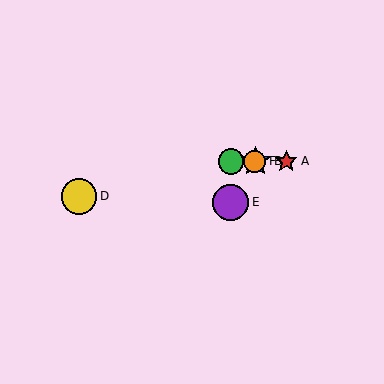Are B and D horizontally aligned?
No, B is at y≈161 and D is at y≈196.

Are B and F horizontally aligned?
Yes, both are at y≈161.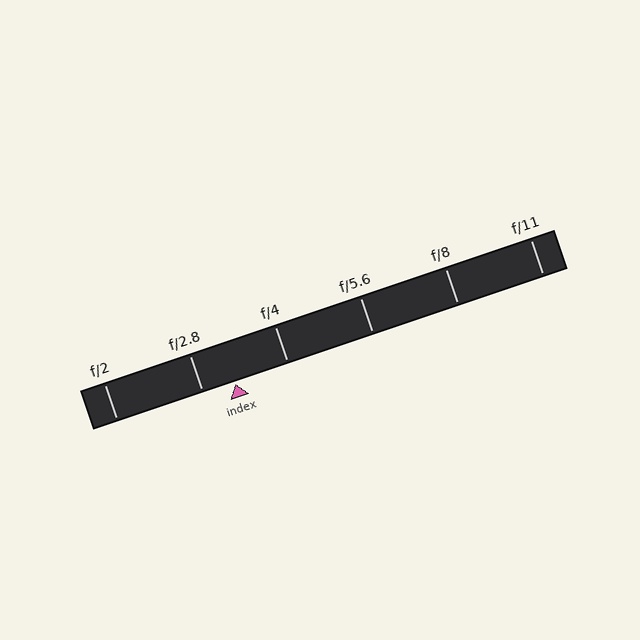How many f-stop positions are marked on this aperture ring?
There are 6 f-stop positions marked.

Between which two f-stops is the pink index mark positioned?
The index mark is between f/2.8 and f/4.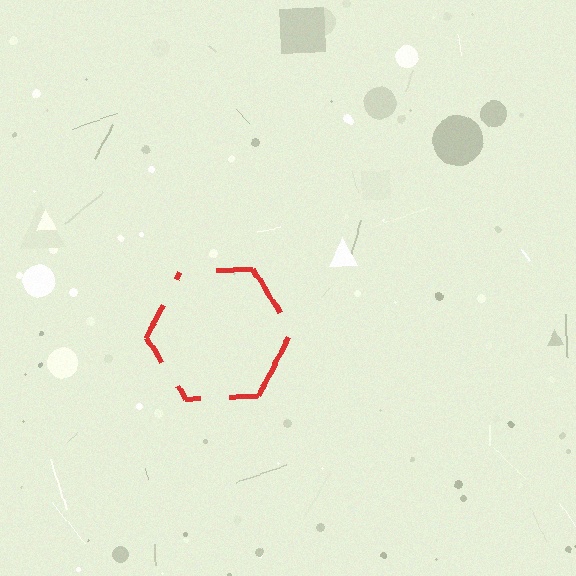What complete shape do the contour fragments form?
The contour fragments form a hexagon.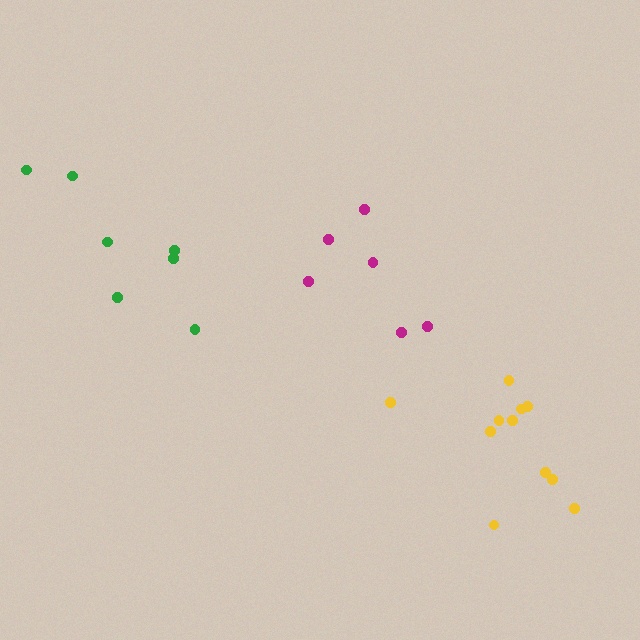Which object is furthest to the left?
The green cluster is leftmost.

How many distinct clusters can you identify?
There are 3 distinct clusters.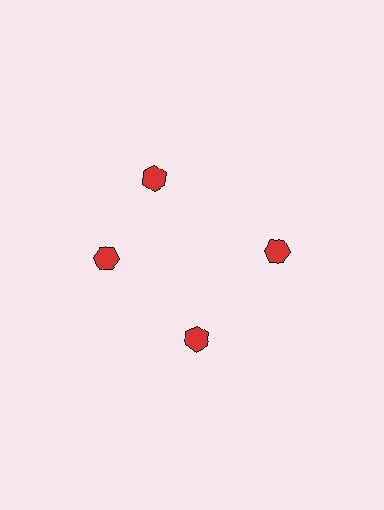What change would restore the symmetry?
The symmetry would be restored by rotating it back into even spacing with its neighbors so that all 4 hexagons sit at equal angles and equal distance from the center.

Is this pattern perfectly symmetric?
No. The 4 red hexagons are arranged in a ring, but one element near the 12 o'clock position is rotated out of alignment along the ring, breaking the 4-fold rotational symmetry.